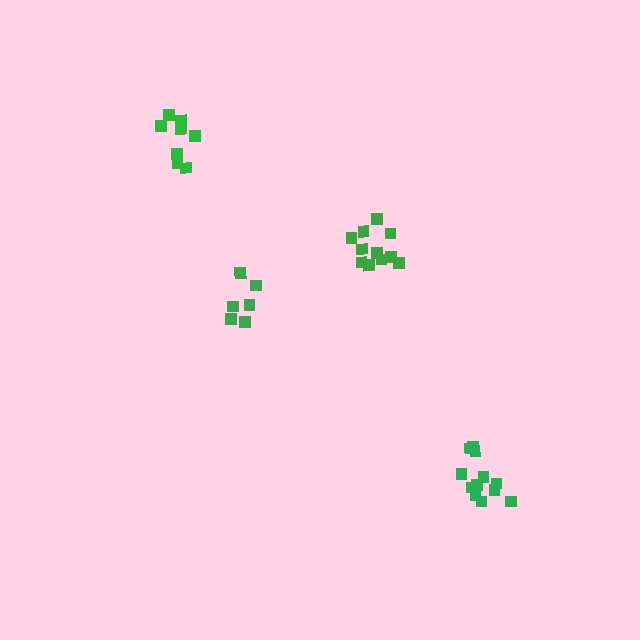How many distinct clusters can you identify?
There are 4 distinct clusters.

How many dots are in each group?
Group 1: 11 dots, Group 2: 8 dots, Group 3: 12 dots, Group 4: 6 dots (37 total).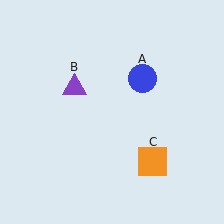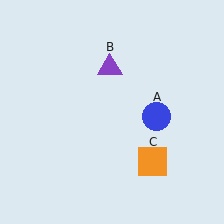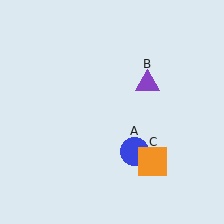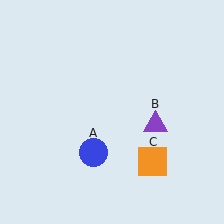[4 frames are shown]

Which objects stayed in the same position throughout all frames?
Orange square (object C) remained stationary.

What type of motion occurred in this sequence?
The blue circle (object A), purple triangle (object B) rotated clockwise around the center of the scene.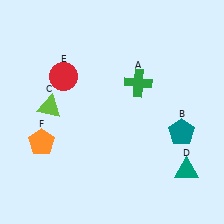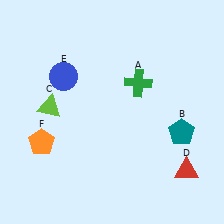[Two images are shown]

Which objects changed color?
D changed from teal to red. E changed from red to blue.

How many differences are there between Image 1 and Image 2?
There are 2 differences between the two images.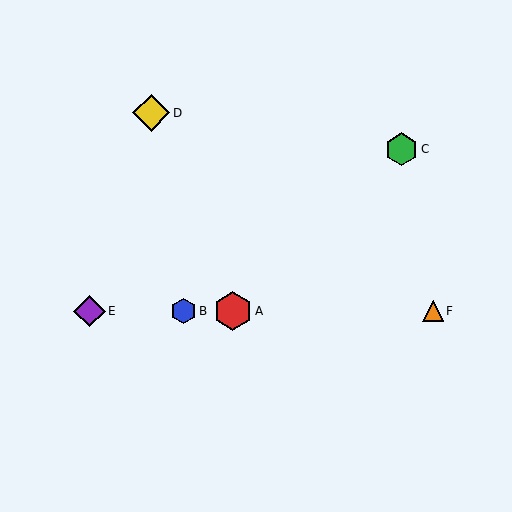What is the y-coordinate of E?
Object E is at y≈311.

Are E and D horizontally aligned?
No, E is at y≈311 and D is at y≈113.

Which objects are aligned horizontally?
Objects A, B, E, F are aligned horizontally.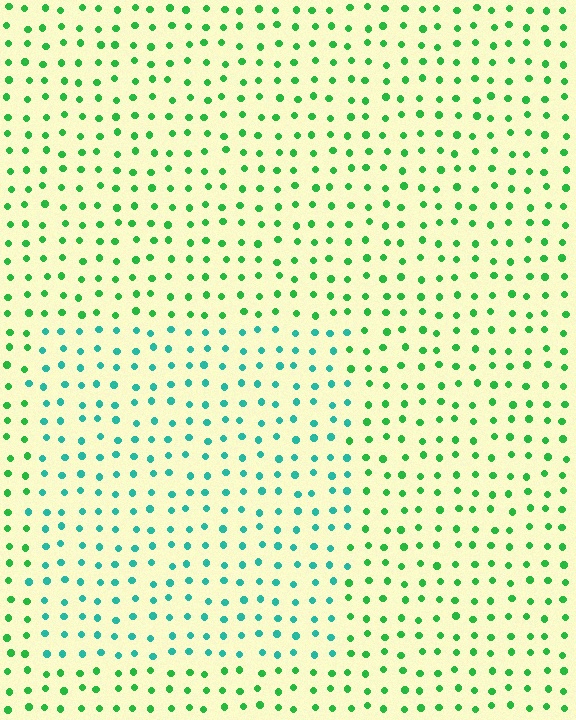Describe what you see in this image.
The image is filled with small green elements in a uniform arrangement. A rectangle-shaped region is visible where the elements are tinted to a slightly different hue, forming a subtle color boundary.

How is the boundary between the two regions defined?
The boundary is defined purely by a slight shift in hue (about 41 degrees). Spacing, size, and orientation are identical on both sides.